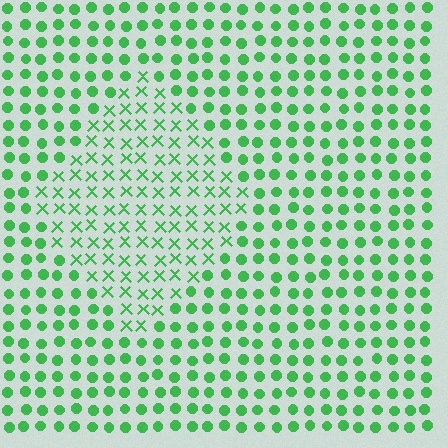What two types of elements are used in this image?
The image uses X marks inside the diamond region and circles outside it.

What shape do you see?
I see a diamond.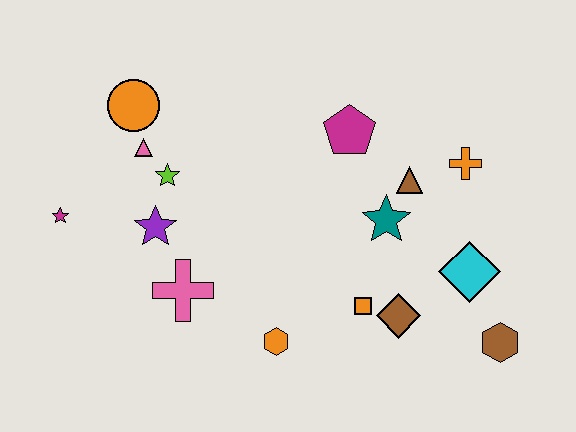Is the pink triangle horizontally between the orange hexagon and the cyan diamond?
No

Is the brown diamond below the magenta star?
Yes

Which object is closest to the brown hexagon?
The cyan diamond is closest to the brown hexagon.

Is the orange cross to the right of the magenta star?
Yes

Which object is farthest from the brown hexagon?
The magenta star is farthest from the brown hexagon.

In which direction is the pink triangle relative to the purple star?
The pink triangle is above the purple star.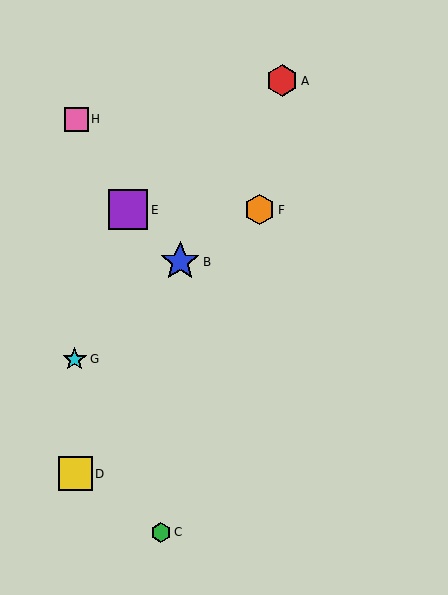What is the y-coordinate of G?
Object G is at y≈359.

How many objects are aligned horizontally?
2 objects (E, F) are aligned horizontally.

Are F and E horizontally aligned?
Yes, both are at y≈210.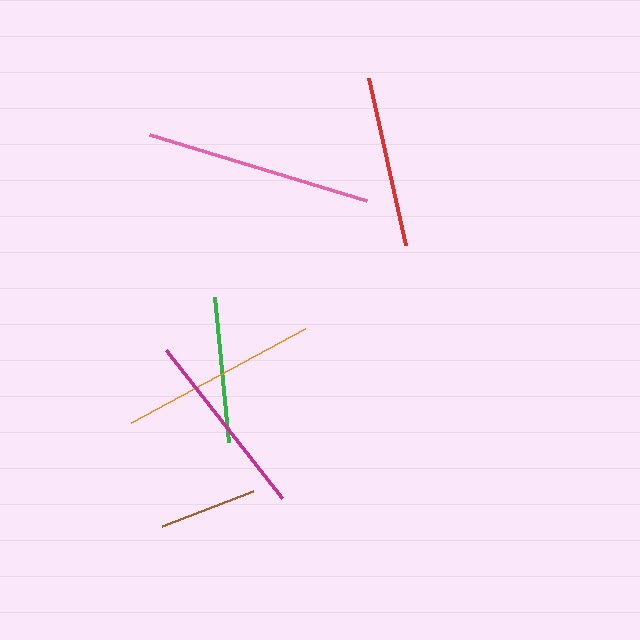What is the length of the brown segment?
The brown segment is approximately 97 pixels long.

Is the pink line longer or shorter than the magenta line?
The pink line is longer than the magenta line.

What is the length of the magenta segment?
The magenta segment is approximately 188 pixels long.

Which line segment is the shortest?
The brown line is the shortest at approximately 97 pixels.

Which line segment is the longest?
The pink line is the longest at approximately 227 pixels.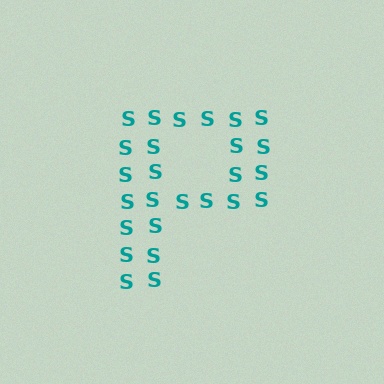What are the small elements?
The small elements are letter S's.